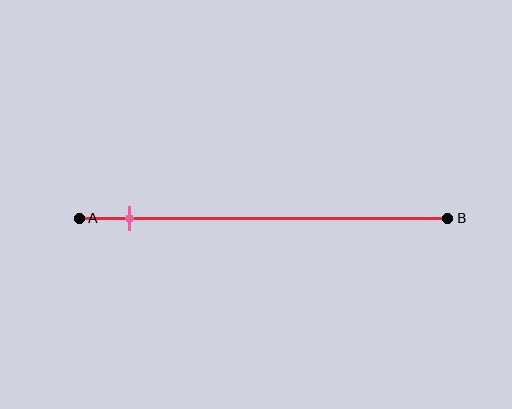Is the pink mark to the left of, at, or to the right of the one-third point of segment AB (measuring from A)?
The pink mark is to the left of the one-third point of segment AB.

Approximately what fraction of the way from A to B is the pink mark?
The pink mark is approximately 15% of the way from A to B.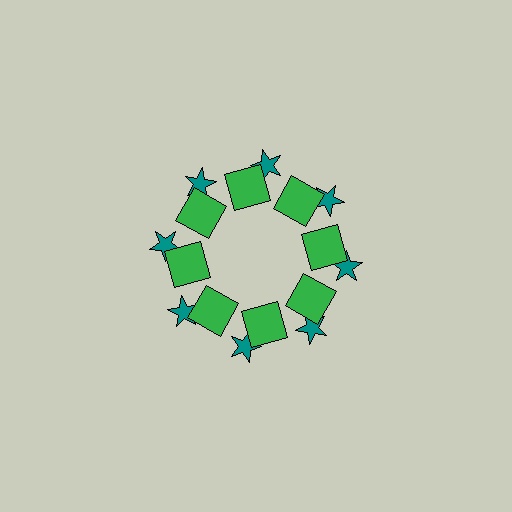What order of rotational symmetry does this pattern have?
This pattern has 8-fold rotational symmetry.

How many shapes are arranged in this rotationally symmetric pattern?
There are 16 shapes, arranged in 8 groups of 2.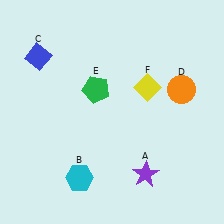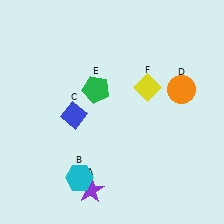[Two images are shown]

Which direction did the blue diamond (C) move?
The blue diamond (C) moved down.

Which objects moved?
The objects that moved are: the purple star (A), the blue diamond (C).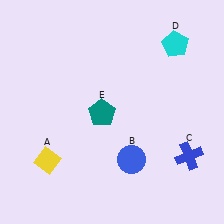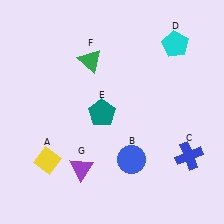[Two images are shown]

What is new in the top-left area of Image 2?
A green triangle (F) was added in the top-left area of Image 2.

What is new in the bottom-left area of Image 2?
A purple triangle (G) was added in the bottom-left area of Image 2.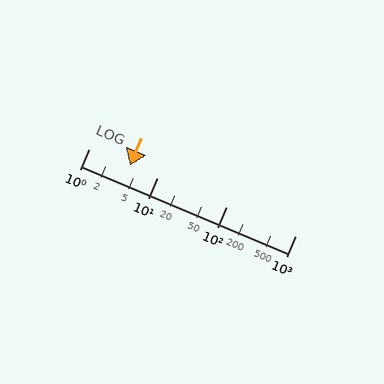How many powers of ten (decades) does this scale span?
The scale spans 3 decades, from 1 to 1000.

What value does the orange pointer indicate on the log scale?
The pointer indicates approximately 4.